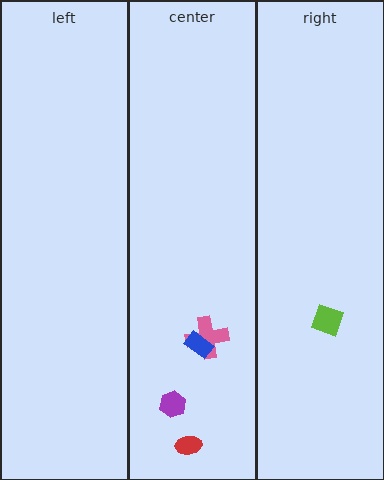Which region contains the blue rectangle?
The center region.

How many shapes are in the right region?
1.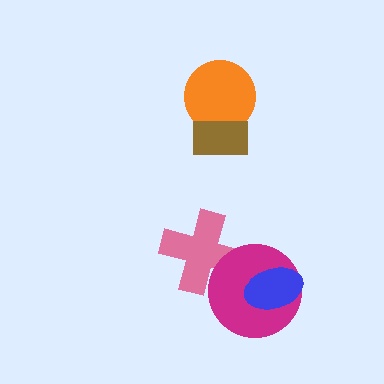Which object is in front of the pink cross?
The magenta circle is in front of the pink cross.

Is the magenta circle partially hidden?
Yes, it is partially covered by another shape.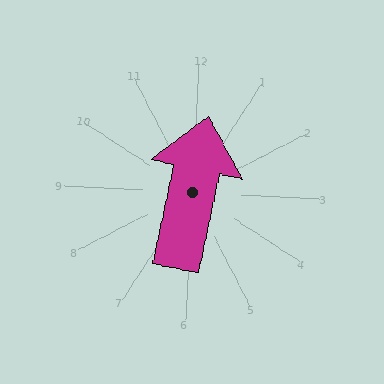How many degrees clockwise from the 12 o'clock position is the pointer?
Approximately 9 degrees.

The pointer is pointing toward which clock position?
Roughly 12 o'clock.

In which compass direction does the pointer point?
North.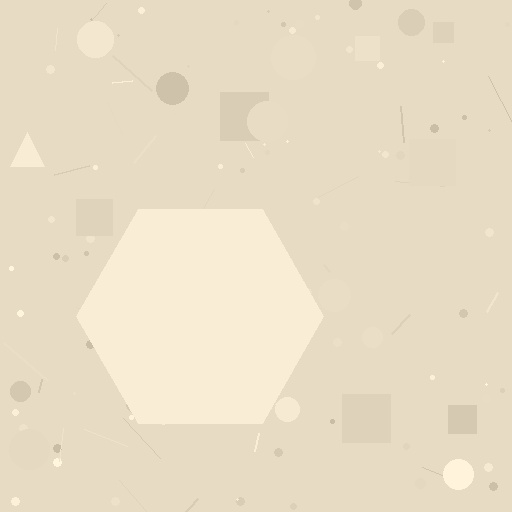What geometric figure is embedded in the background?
A hexagon is embedded in the background.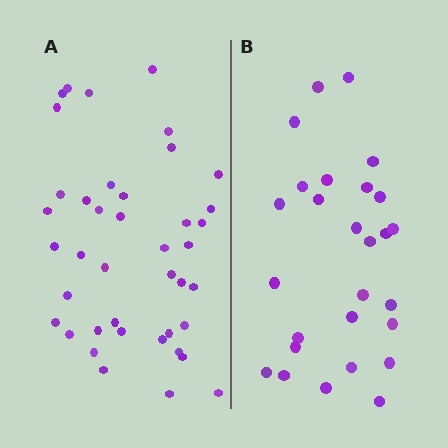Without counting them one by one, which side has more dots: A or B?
Region A (the left region) has more dots.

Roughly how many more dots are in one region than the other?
Region A has approximately 15 more dots than region B.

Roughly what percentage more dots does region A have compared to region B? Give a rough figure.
About 50% more.